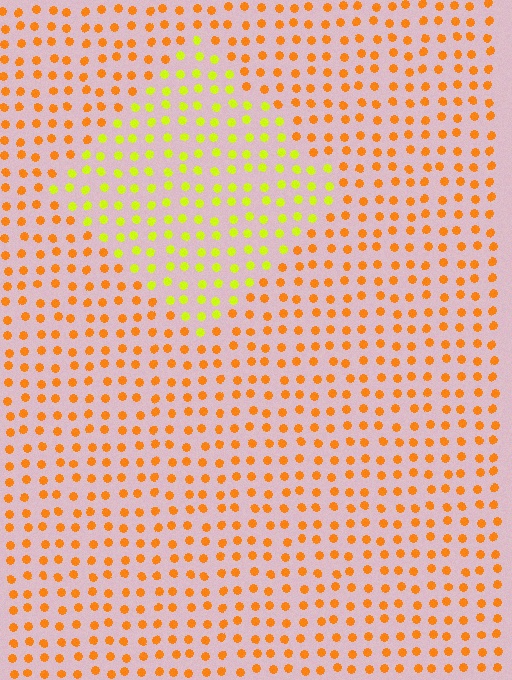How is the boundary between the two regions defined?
The boundary is defined purely by a slight shift in hue (about 43 degrees). Spacing, size, and orientation are identical on both sides.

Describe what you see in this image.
The image is filled with small orange elements in a uniform arrangement. A diamond-shaped region is visible where the elements are tinted to a slightly different hue, forming a subtle color boundary.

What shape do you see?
I see a diamond.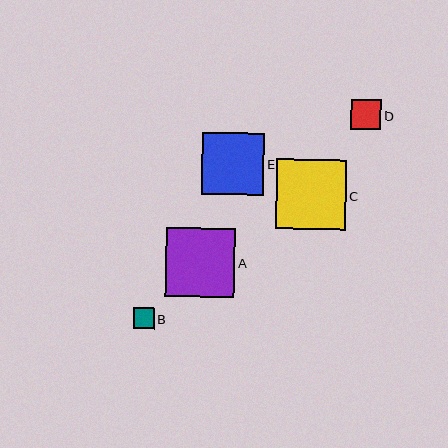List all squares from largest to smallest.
From largest to smallest: C, A, E, D, B.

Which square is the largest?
Square C is the largest with a size of approximately 70 pixels.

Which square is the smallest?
Square B is the smallest with a size of approximately 21 pixels.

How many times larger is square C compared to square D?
Square C is approximately 2.3 times the size of square D.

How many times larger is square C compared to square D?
Square C is approximately 2.3 times the size of square D.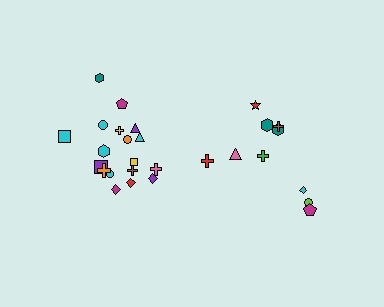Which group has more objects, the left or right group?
The left group.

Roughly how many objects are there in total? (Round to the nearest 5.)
Roughly 30 objects in total.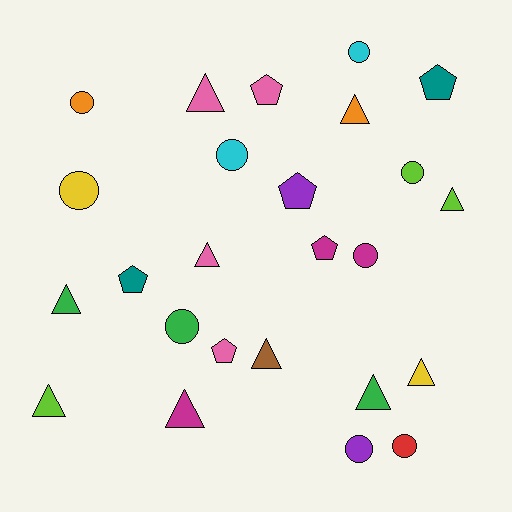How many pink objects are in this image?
There are 4 pink objects.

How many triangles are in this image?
There are 10 triangles.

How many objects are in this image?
There are 25 objects.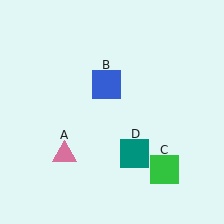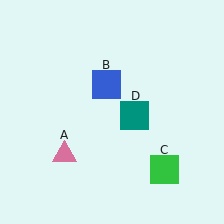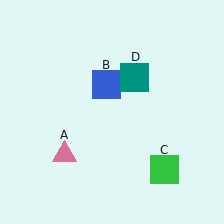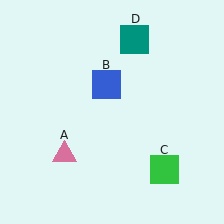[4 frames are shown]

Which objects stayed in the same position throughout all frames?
Pink triangle (object A) and blue square (object B) and green square (object C) remained stationary.